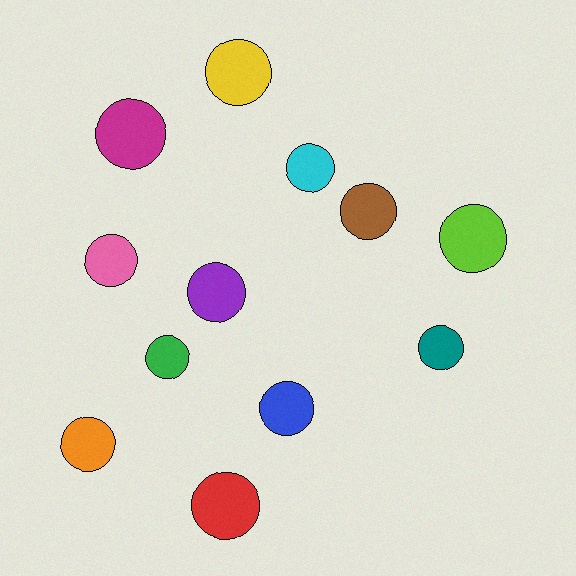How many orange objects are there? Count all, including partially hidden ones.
There is 1 orange object.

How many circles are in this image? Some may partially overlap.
There are 12 circles.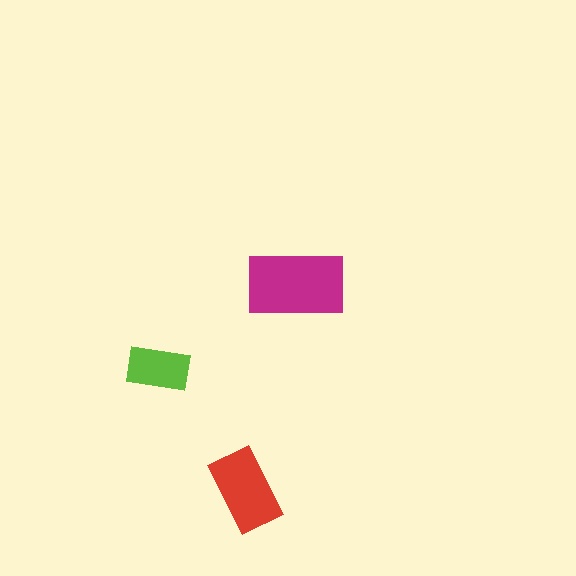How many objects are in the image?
There are 3 objects in the image.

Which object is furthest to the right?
The magenta rectangle is rightmost.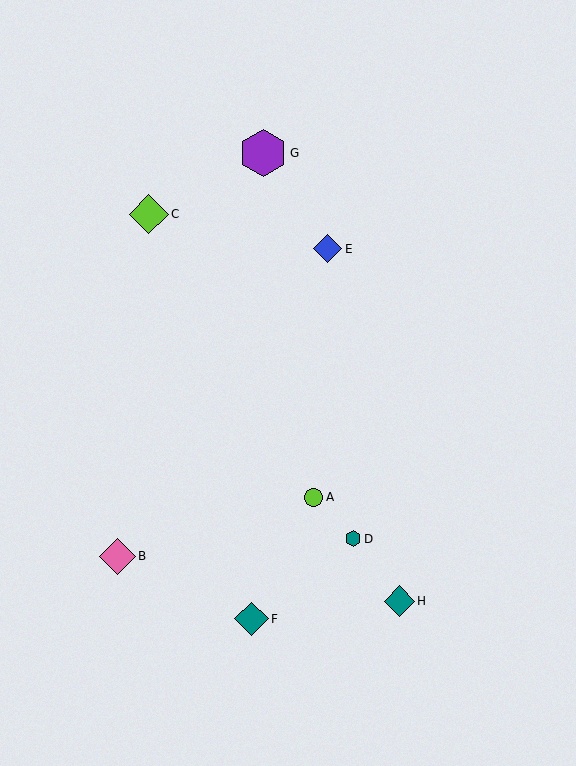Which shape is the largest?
The purple hexagon (labeled G) is the largest.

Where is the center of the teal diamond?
The center of the teal diamond is at (399, 601).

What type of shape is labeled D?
Shape D is a teal hexagon.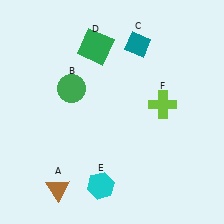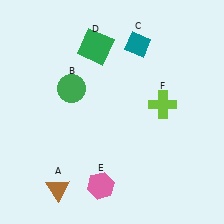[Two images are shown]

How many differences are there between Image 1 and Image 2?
There is 1 difference between the two images.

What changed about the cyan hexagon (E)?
In Image 1, E is cyan. In Image 2, it changed to pink.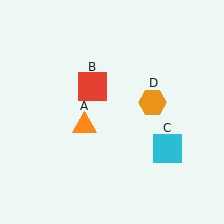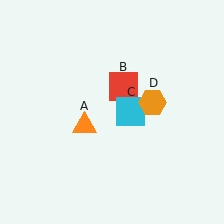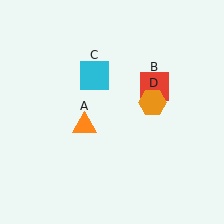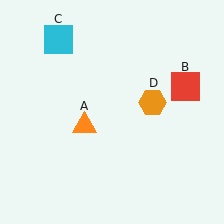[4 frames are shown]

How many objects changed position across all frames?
2 objects changed position: red square (object B), cyan square (object C).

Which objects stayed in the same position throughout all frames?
Orange triangle (object A) and orange hexagon (object D) remained stationary.